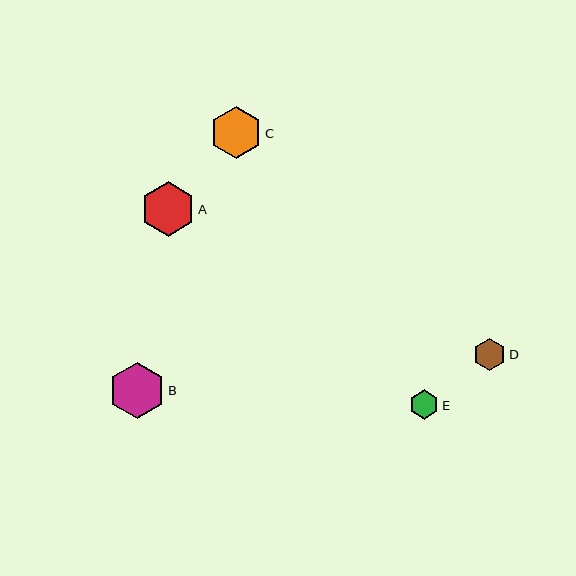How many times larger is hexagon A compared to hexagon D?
Hexagon A is approximately 1.7 times the size of hexagon D.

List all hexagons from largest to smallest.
From largest to smallest: B, A, C, D, E.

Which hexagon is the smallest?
Hexagon E is the smallest with a size of approximately 30 pixels.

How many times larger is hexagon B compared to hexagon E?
Hexagon B is approximately 1.9 times the size of hexagon E.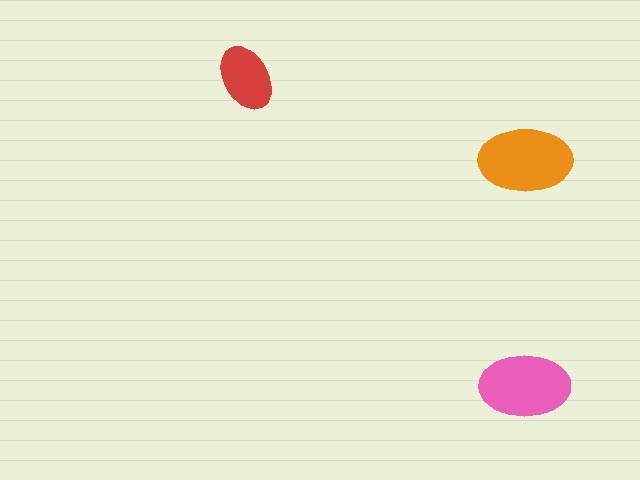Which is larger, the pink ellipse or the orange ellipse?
The orange one.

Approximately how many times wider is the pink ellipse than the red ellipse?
About 1.5 times wider.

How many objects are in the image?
There are 3 objects in the image.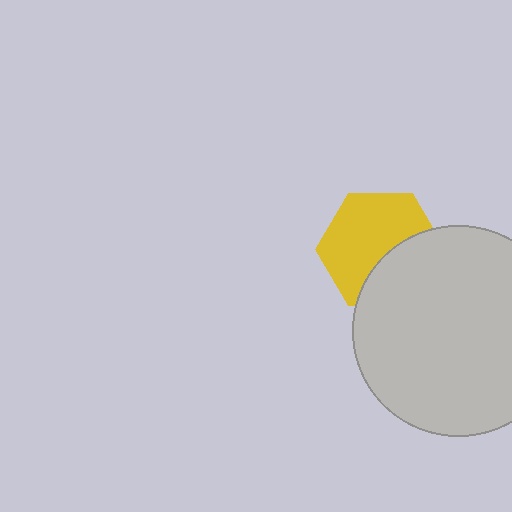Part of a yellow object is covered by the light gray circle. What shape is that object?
It is a hexagon.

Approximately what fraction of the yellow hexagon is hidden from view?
Roughly 37% of the yellow hexagon is hidden behind the light gray circle.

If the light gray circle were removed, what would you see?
You would see the complete yellow hexagon.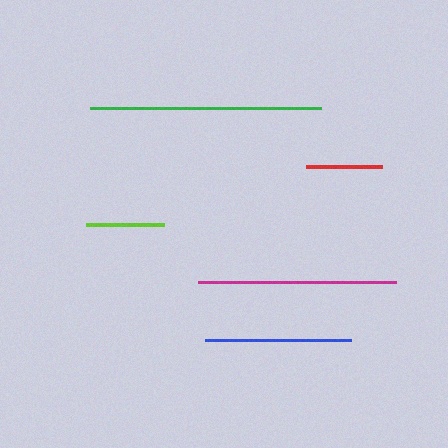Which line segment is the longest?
The green line is the longest at approximately 231 pixels.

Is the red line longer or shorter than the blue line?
The blue line is longer than the red line.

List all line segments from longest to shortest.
From longest to shortest: green, magenta, blue, lime, red.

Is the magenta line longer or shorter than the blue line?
The magenta line is longer than the blue line.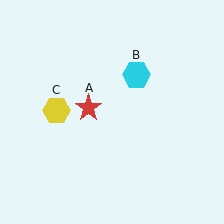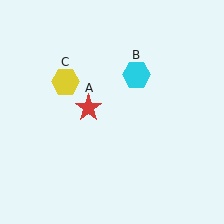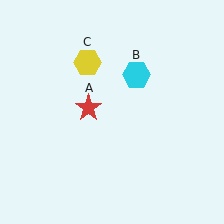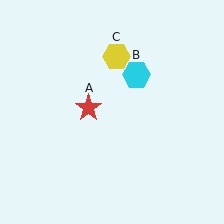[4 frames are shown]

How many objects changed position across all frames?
1 object changed position: yellow hexagon (object C).